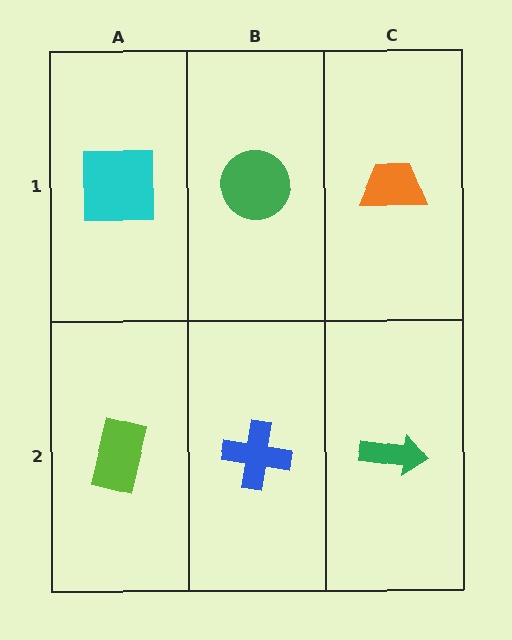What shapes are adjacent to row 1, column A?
A lime rectangle (row 2, column A), a green circle (row 1, column B).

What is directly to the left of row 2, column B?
A lime rectangle.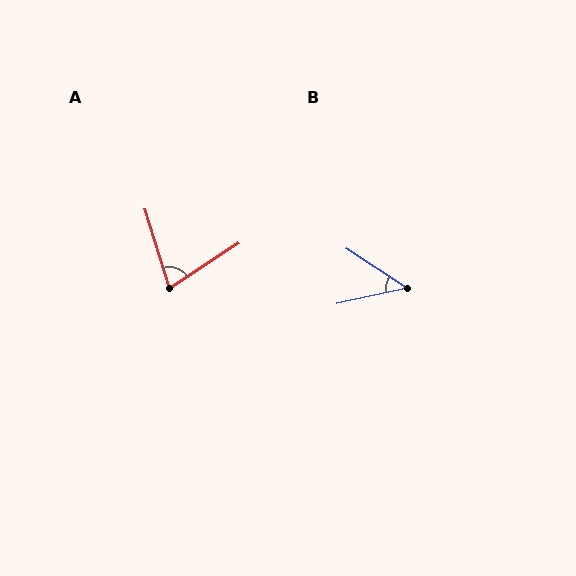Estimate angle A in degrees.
Approximately 74 degrees.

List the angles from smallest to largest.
B (46°), A (74°).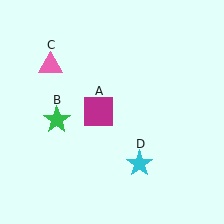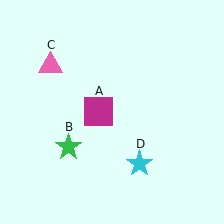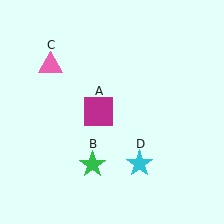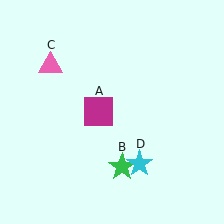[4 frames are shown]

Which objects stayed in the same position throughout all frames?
Magenta square (object A) and pink triangle (object C) and cyan star (object D) remained stationary.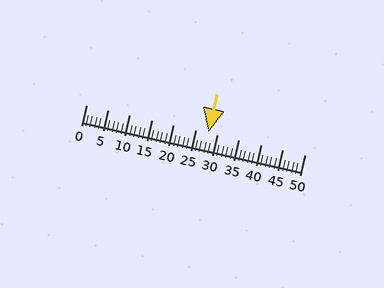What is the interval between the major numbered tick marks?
The major tick marks are spaced 5 units apart.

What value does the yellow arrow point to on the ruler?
The yellow arrow points to approximately 28.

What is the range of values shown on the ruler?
The ruler shows values from 0 to 50.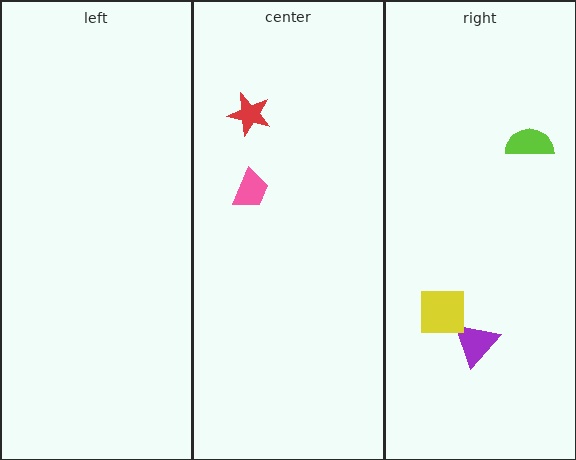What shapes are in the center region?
The pink trapezoid, the red star.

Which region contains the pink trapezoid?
The center region.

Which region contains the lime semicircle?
The right region.